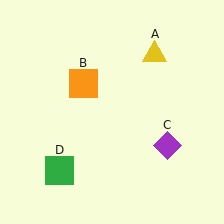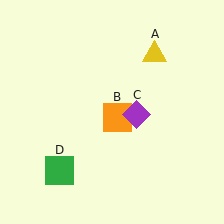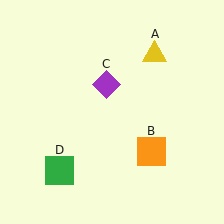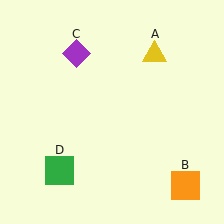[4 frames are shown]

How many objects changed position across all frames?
2 objects changed position: orange square (object B), purple diamond (object C).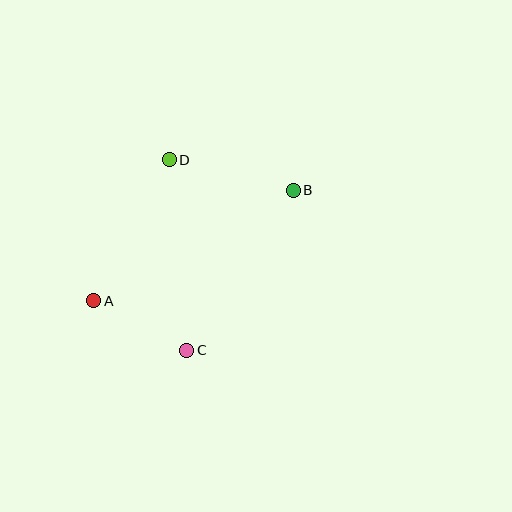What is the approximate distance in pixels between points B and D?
The distance between B and D is approximately 127 pixels.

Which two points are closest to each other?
Points A and C are closest to each other.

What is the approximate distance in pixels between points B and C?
The distance between B and C is approximately 192 pixels.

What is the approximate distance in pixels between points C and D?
The distance between C and D is approximately 191 pixels.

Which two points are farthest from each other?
Points A and B are farthest from each other.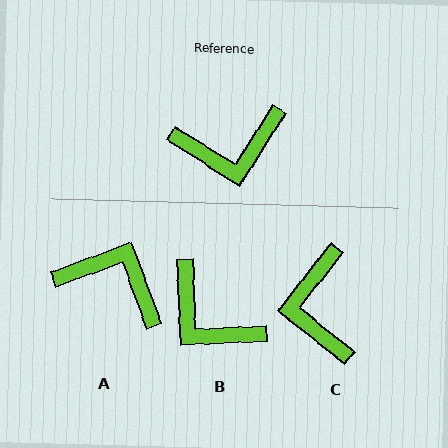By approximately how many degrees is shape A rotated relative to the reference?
Approximately 142 degrees counter-clockwise.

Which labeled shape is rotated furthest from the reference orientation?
A, about 142 degrees away.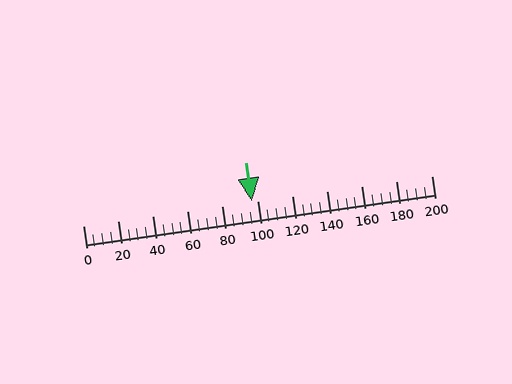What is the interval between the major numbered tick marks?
The major tick marks are spaced 20 units apart.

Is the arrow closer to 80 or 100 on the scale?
The arrow is closer to 100.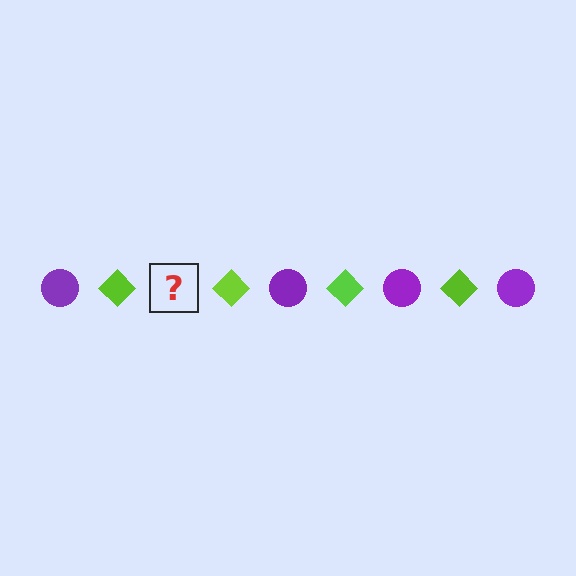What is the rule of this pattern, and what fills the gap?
The rule is that the pattern alternates between purple circle and lime diamond. The gap should be filled with a purple circle.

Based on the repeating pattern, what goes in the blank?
The blank should be a purple circle.